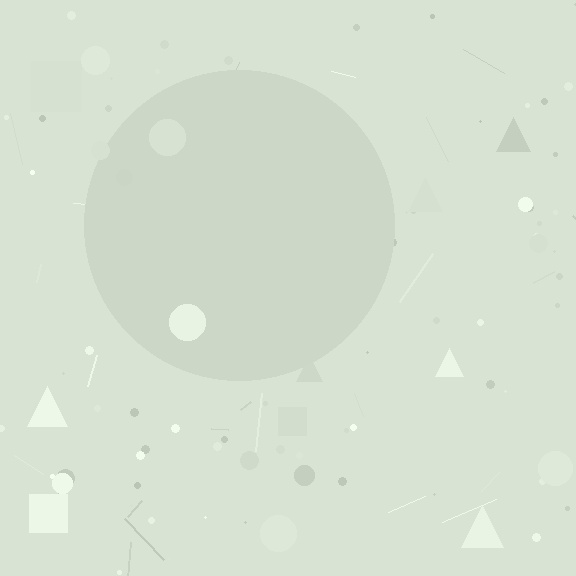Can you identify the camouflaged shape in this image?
The camouflaged shape is a circle.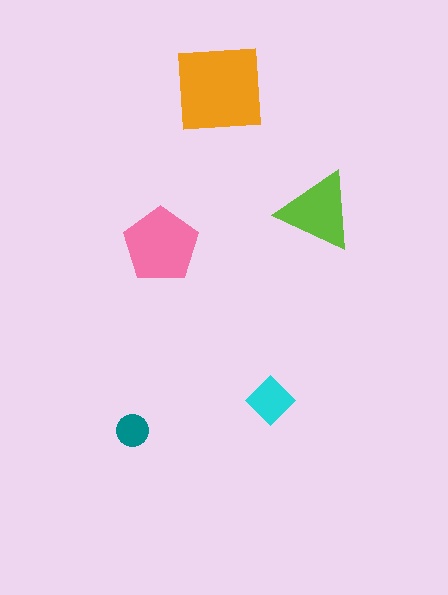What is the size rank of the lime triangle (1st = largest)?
3rd.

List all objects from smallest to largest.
The teal circle, the cyan diamond, the lime triangle, the pink pentagon, the orange square.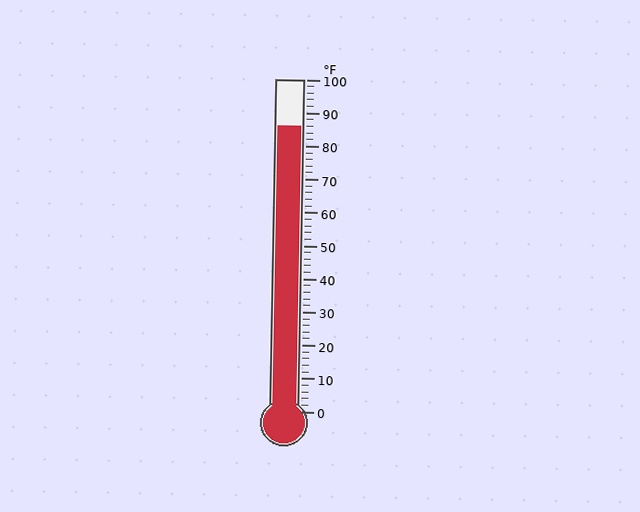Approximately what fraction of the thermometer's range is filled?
The thermometer is filled to approximately 85% of its range.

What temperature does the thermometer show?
The thermometer shows approximately 86°F.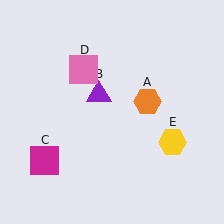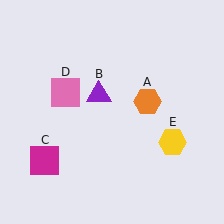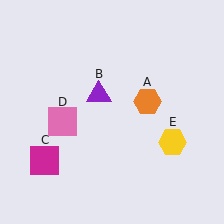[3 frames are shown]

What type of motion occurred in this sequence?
The pink square (object D) rotated counterclockwise around the center of the scene.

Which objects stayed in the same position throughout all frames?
Orange hexagon (object A) and purple triangle (object B) and magenta square (object C) and yellow hexagon (object E) remained stationary.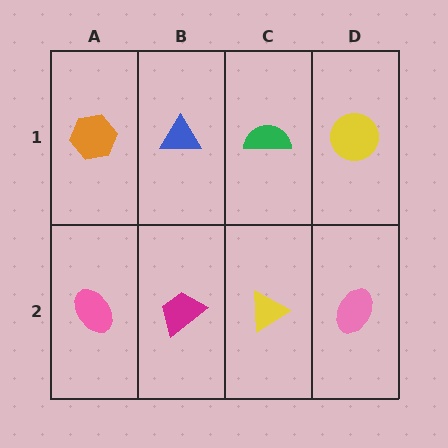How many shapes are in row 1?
4 shapes.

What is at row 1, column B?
A blue triangle.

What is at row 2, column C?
A yellow triangle.